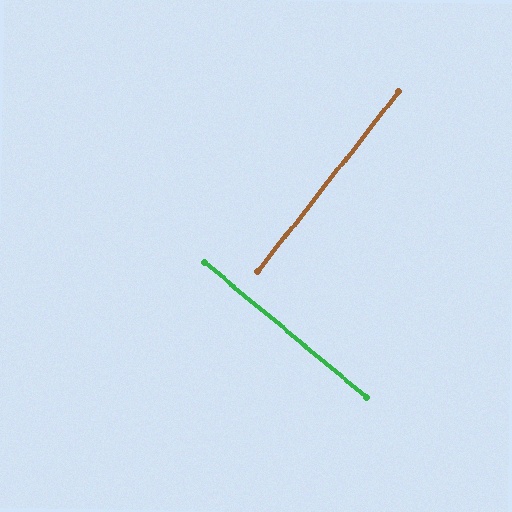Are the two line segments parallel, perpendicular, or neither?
Perpendicular — they meet at approximately 88°.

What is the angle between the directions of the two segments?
Approximately 88 degrees.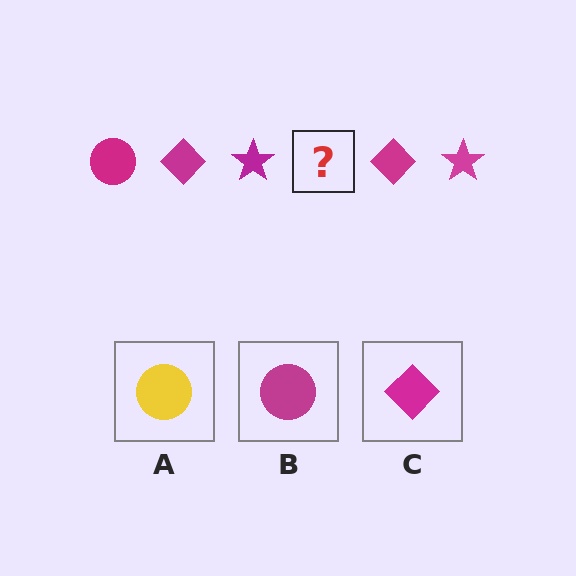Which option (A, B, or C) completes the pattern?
B.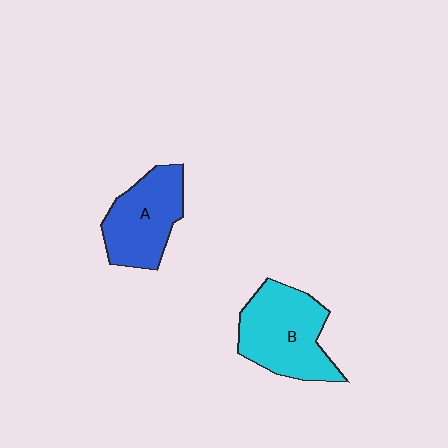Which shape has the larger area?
Shape B (cyan).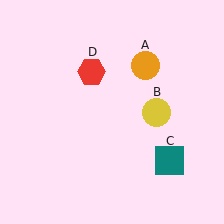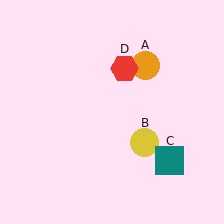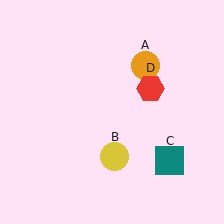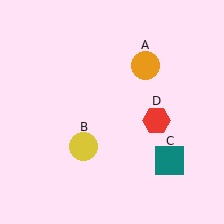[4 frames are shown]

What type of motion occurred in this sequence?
The yellow circle (object B), red hexagon (object D) rotated clockwise around the center of the scene.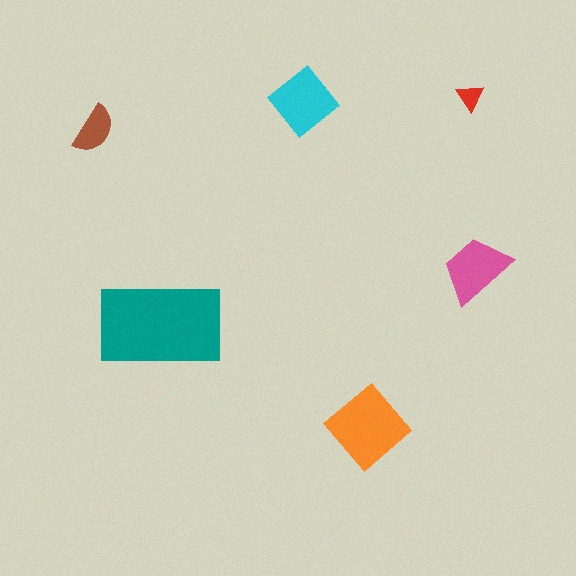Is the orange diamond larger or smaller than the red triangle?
Larger.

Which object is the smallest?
The red triangle.